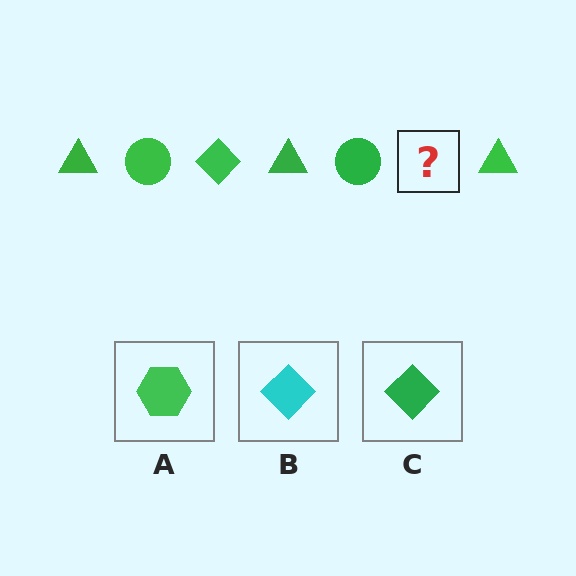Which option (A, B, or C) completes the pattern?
C.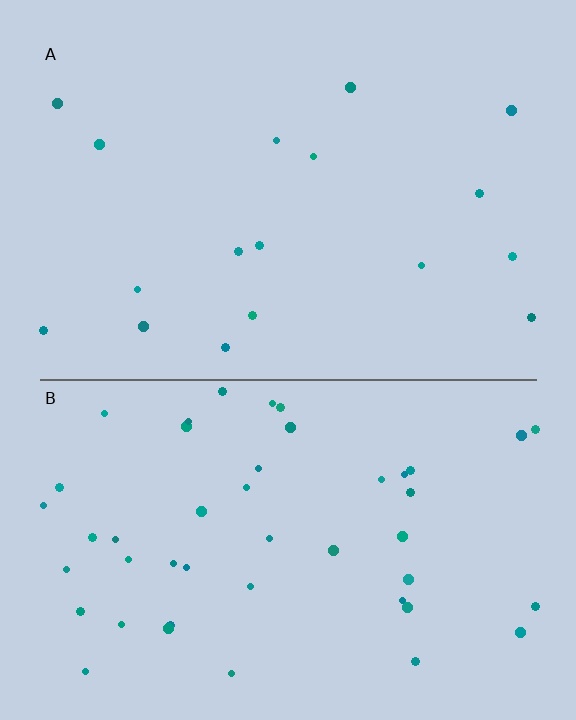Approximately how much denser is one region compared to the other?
Approximately 2.7× — region B over region A.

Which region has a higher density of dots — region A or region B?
B (the bottom).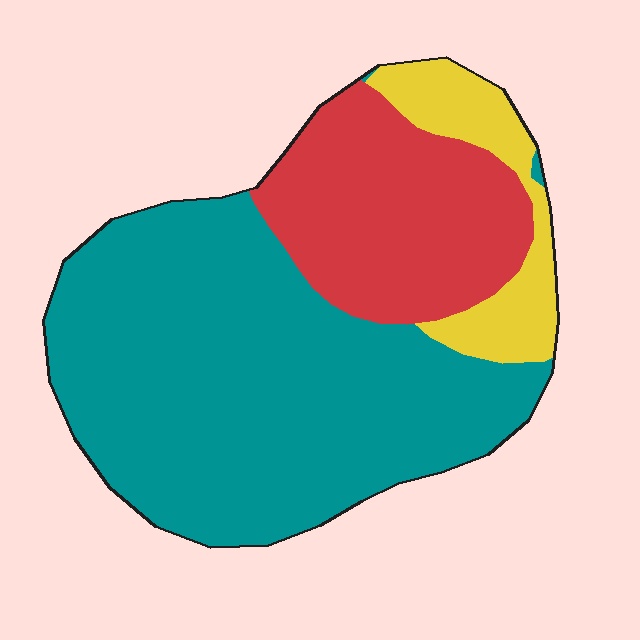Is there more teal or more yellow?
Teal.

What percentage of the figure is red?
Red takes up between a quarter and a half of the figure.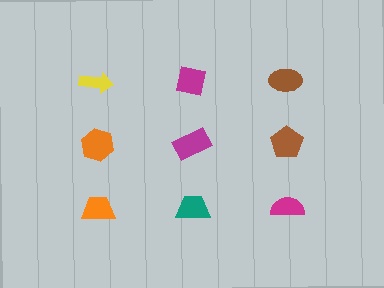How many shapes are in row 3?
3 shapes.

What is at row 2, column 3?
A brown pentagon.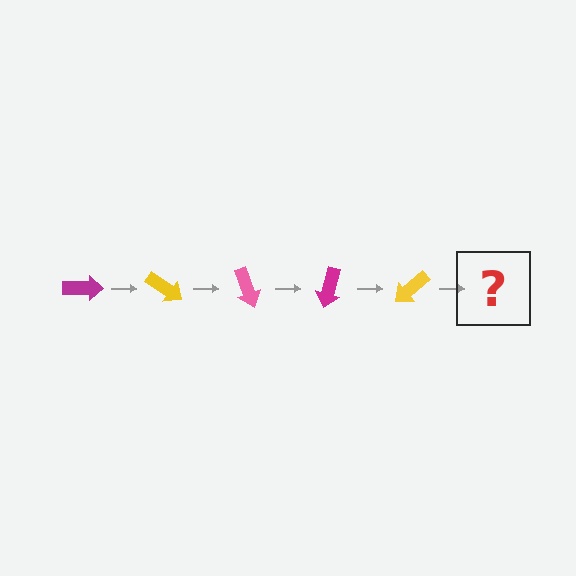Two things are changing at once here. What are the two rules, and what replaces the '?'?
The two rules are that it rotates 35 degrees each step and the color cycles through magenta, yellow, and pink. The '?' should be a pink arrow, rotated 175 degrees from the start.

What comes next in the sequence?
The next element should be a pink arrow, rotated 175 degrees from the start.